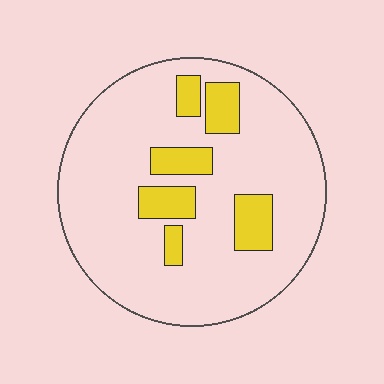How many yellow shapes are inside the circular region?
6.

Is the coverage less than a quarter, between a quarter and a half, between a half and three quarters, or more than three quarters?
Less than a quarter.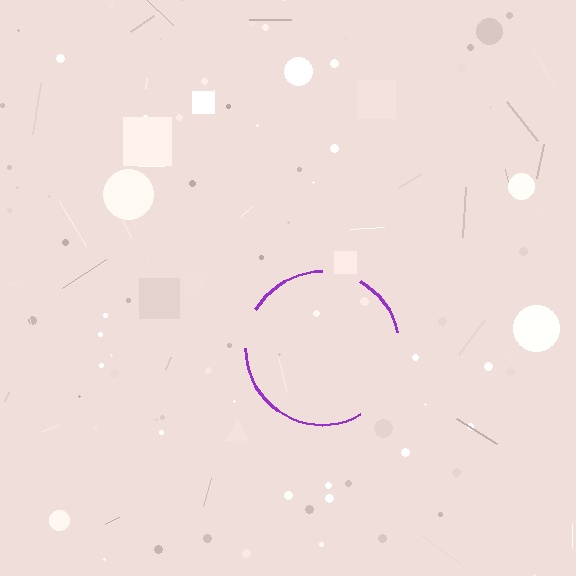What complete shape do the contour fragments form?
The contour fragments form a circle.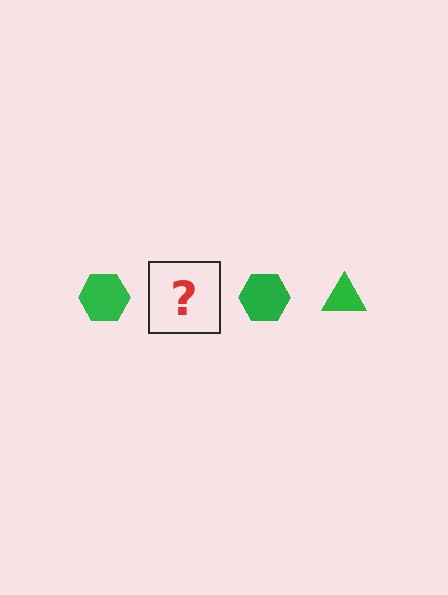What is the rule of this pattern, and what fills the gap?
The rule is that the pattern cycles through hexagon, triangle shapes in green. The gap should be filled with a green triangle.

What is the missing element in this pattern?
The missing element is a green triangle.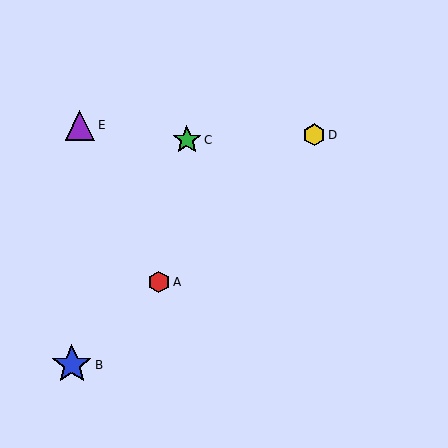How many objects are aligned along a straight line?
3 objects (A, B, D) are aligned along a straight line.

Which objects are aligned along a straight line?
Objects A, B, D are aligned along a straight line.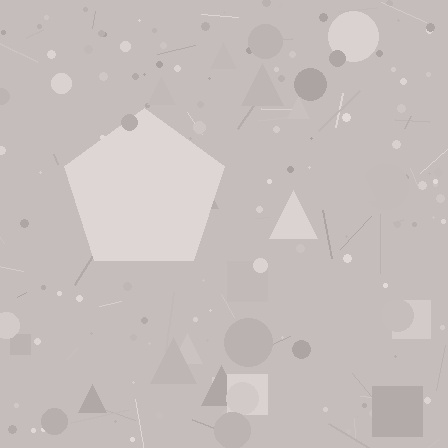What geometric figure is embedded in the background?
A pentagon is embedded in the background.